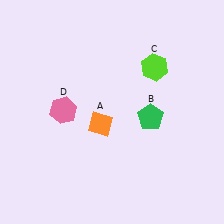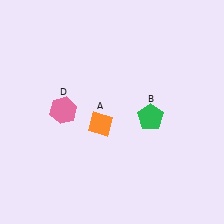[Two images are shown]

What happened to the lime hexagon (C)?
The lime hexagon (C) was removed in Image 2. It was in the top-right area of Image 1.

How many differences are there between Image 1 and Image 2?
There is 1 difference between the two images.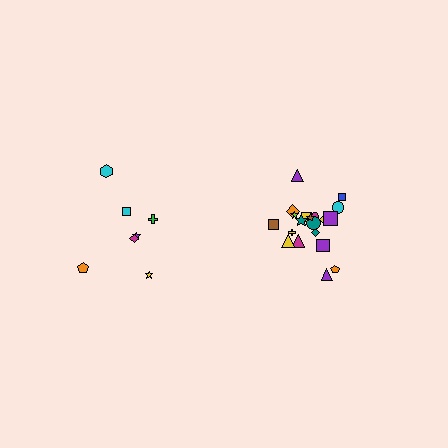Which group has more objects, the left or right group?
The right group.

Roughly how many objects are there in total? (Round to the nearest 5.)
Roughly 30 objects in total.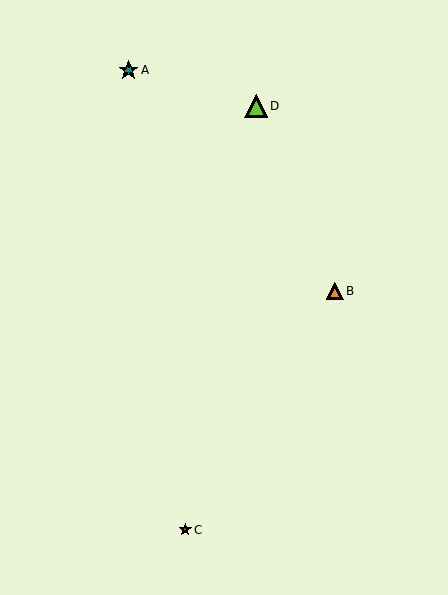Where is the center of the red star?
The center of the red star is at (185, 530).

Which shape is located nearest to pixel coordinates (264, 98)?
The lime triangle (labeled D) at (256, 106) is nearest to that location.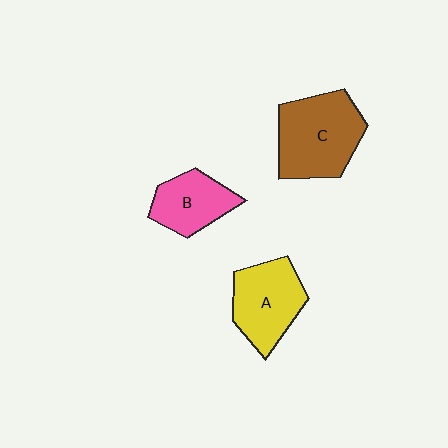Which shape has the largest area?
Shape C (brown).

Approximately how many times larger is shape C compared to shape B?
Approximately 1.6 times.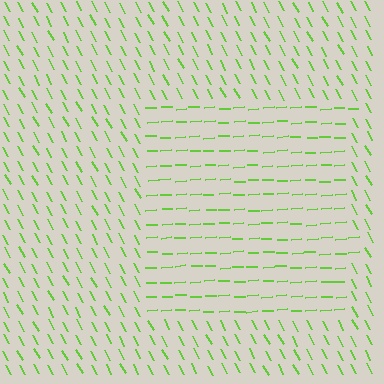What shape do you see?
I see a rectangle.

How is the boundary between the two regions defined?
The boundary is defined purely by a change in line orientation (approximately 65 degrees difference). All lines are the same color and thickness.